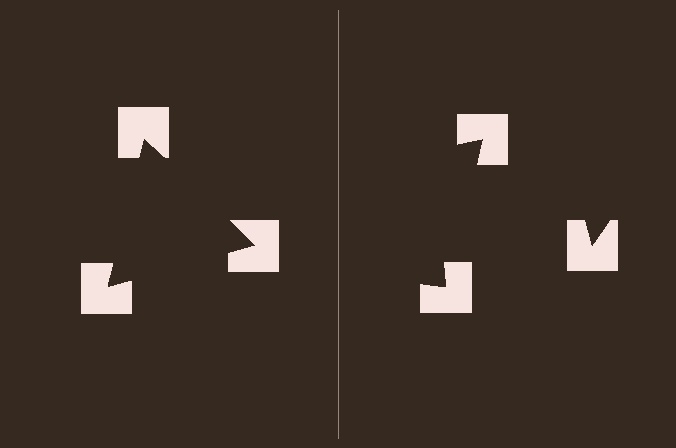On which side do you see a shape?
An illusory triangle appears on the left side. On the right side the wedge cuts are rotated, so no coherent shape forms.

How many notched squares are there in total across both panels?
6 — 3 on each side.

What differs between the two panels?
The notched squares are positioned identically on both sides; only the wedge orientations differ. On the left they align to a triangle; on the right they are misaligned.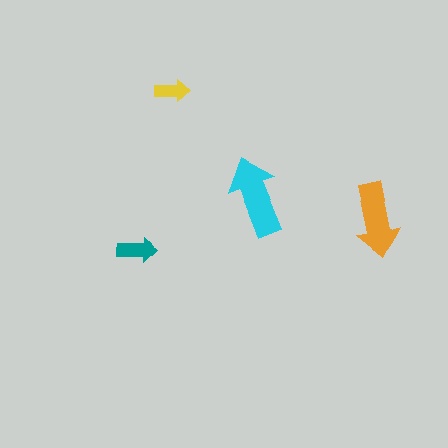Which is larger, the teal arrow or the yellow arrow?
The teal one.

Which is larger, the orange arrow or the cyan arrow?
The cyan one.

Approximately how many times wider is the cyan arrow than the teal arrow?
About 2 times wider.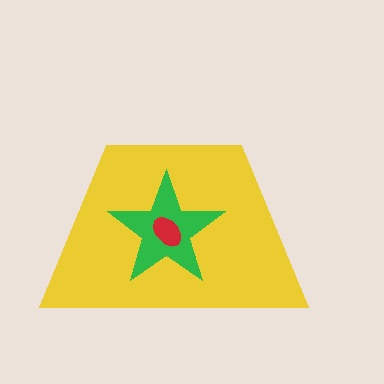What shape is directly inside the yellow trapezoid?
The green star.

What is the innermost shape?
The red ellipse.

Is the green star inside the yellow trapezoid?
Yes.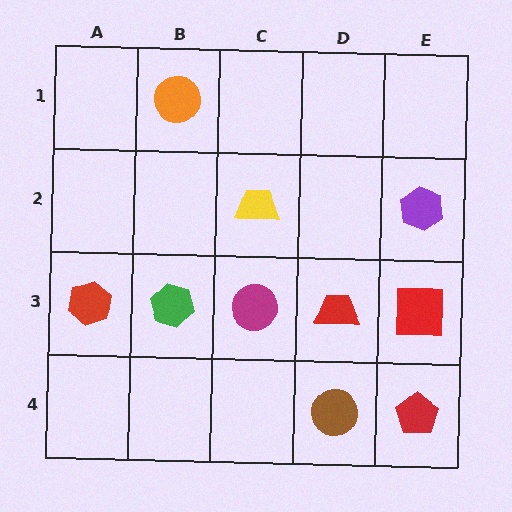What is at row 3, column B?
A green hexagon.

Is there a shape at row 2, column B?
No, that cell is empty.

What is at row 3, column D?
A red trapezoid.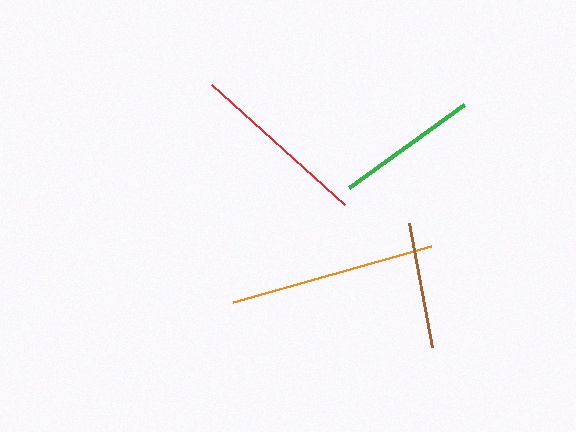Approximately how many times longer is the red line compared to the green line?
The red line is approximately 1.3 times the length of the green line.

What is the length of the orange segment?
The orange segment is approximately 206 pixels long.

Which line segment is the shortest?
The brown line is the shortest at approximately 127 pixels.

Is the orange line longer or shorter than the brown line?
The orange line is longer than the brown line.